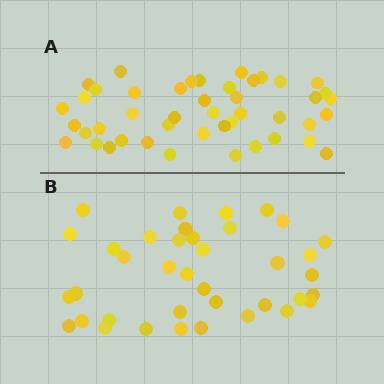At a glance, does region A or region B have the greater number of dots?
Region A (the top region) has more dots.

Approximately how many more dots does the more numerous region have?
Region A has roughly 8 or so more dots than region B.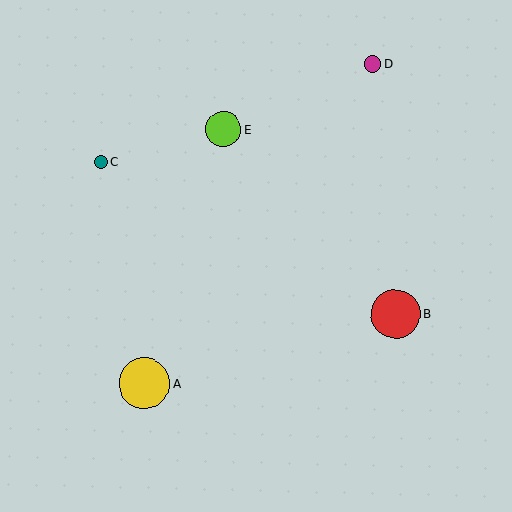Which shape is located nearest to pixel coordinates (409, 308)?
The red circle (labeled B) at (396, 314) is nearest to that location.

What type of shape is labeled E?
Shape E is a lime circle.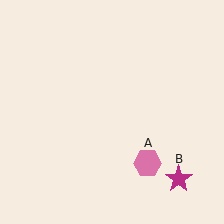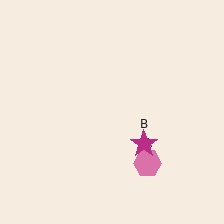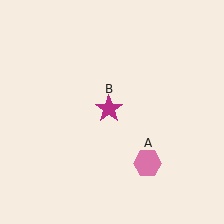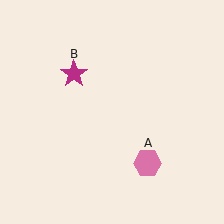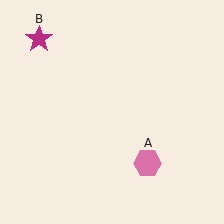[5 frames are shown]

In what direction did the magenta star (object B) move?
The magenta star (object B) moved up and to the left.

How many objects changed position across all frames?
1 object changed position: magenta star (object B).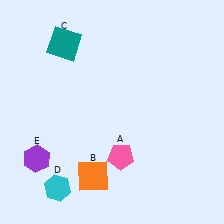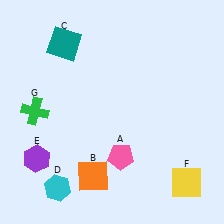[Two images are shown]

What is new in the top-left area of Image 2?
A green cross (G) was added in the top-left area of Image 2.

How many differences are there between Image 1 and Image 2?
There are 2 differences between the two images.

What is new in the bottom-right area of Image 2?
A yellow square (F) was added in the bottom-right area of Image 2.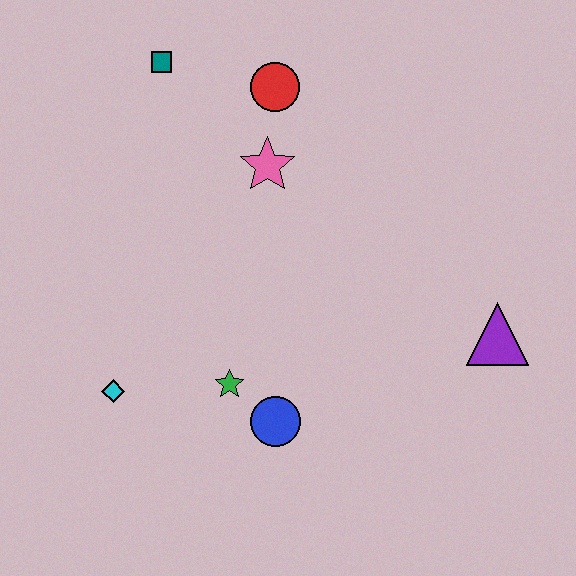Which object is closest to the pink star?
The red circle is closest to the pink star.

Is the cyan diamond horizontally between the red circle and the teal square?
No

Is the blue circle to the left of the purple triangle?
Yes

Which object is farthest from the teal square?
The purple triangle is farthest from the teal square.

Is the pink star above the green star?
Yes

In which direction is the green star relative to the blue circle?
The green star is to the left of the blue circle.